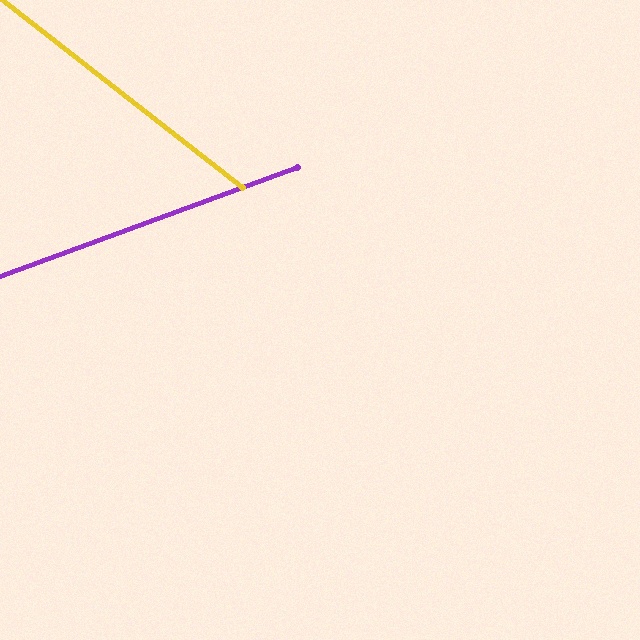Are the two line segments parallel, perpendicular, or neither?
Neither parallel nor perpendicular — they differ by about 58°.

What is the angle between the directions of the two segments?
Approximately 58 degrees.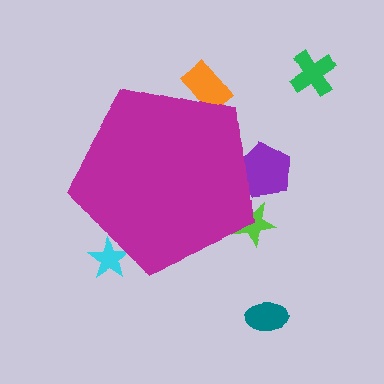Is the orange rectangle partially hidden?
Yes, the orange rectangle is partially hidden behind the magenta pentagon.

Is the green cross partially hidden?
No, the green cross is fully visible.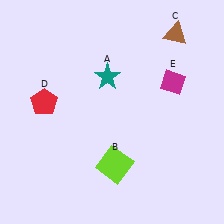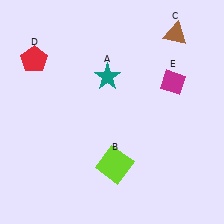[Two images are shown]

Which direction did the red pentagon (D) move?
The red pentagon (D) moved up.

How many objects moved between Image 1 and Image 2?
1 object moved between the two images.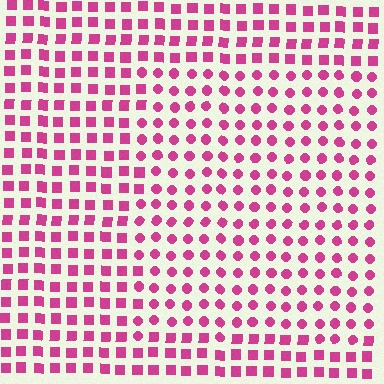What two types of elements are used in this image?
The image uses circles inside the rectangle region and squares outside it.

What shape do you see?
I see a rectangle.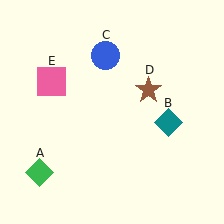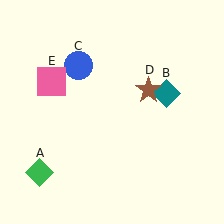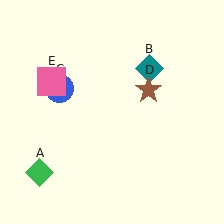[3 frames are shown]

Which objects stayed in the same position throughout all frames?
Green diamond (object A) and brown star (object D) and pink square (object E) remained stationary.